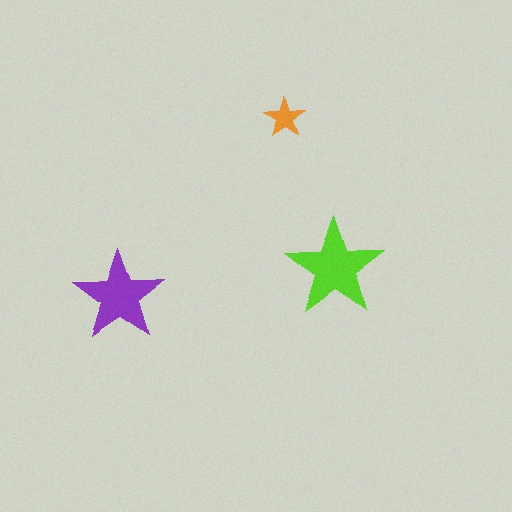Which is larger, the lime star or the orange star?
The lime one.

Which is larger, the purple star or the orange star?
The purple one.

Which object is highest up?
The orange star is topmost.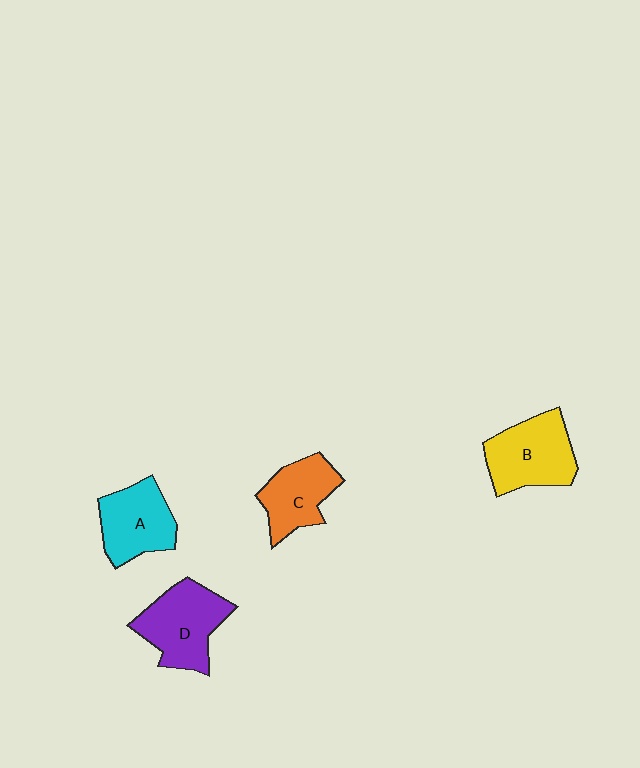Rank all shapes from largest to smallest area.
From largest to smallest: D (purple), B (yellow), A (cyan), C (orange).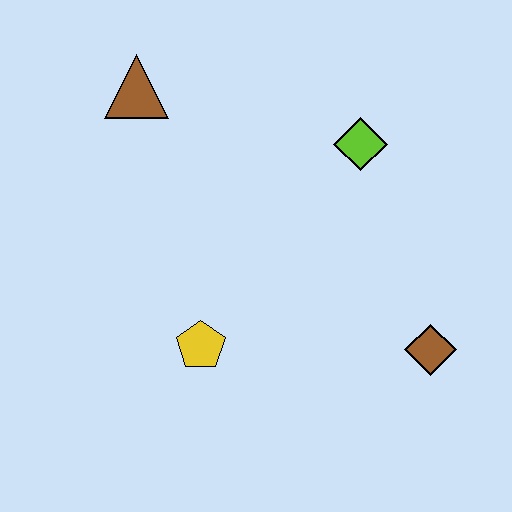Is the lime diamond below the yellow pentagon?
No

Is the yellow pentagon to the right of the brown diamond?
No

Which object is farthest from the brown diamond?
The brown triangle is farthest from the brown diamond.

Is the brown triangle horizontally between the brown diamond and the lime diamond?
No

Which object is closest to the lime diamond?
The brown diamond is closest to the lime diamond.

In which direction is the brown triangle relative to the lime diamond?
The brown triangle is to the left of the lime diamond.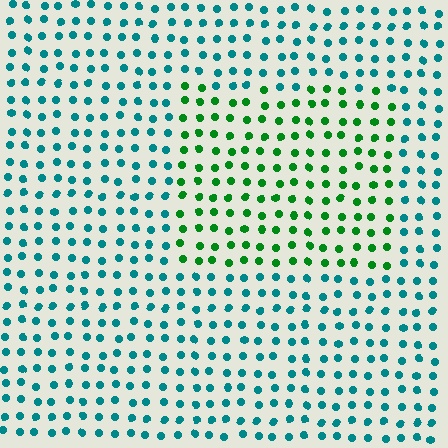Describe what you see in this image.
The image is filled with small teal elements in a uniform arrangement. A rectangle-shaped region is visible where the elements are tinted to a slightly different hue, forming a subtle color boundary.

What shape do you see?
I see a rectangle.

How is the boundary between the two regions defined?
The boundary is defined purely by a slight shift in hue (about 51 degrees). Spacing, size, and orientation are identical on both sides.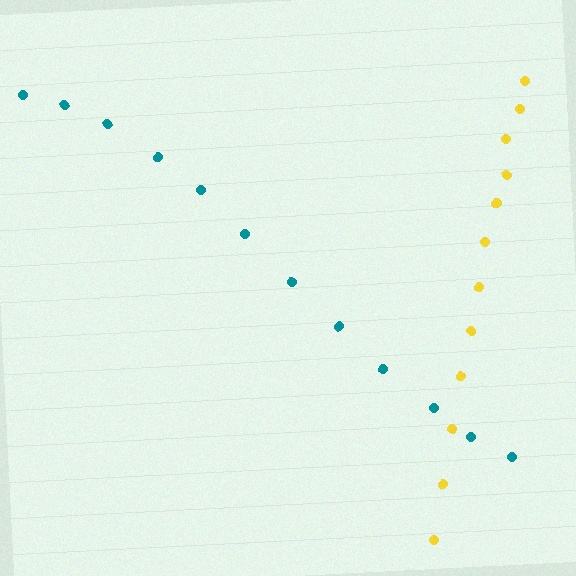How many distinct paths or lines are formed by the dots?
There are 2 distinct paths.